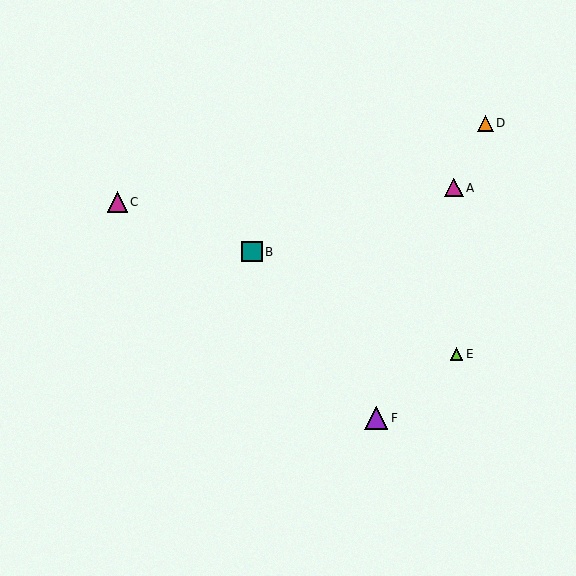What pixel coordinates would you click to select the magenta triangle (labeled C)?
Click at (117, 202) to select the magenta triangle C.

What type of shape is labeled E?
Shape E is a lime triangle.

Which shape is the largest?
The purple triangle (labeled F) is the largest.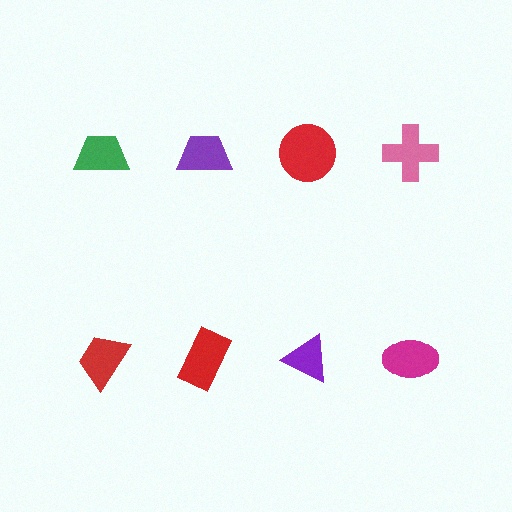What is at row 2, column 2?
A red rectangle.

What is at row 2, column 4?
A magenta ellipse.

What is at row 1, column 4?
A pink cross.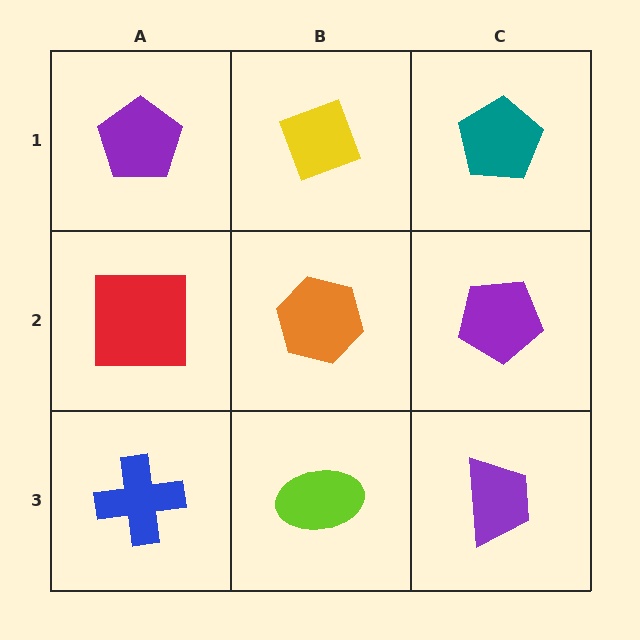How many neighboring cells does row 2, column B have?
4.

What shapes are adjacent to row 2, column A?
A purple pentagon (row 1, column A), a blue cross (row 3, column A), an orange hexagon (row 2, column B).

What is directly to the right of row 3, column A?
A lime ellipse.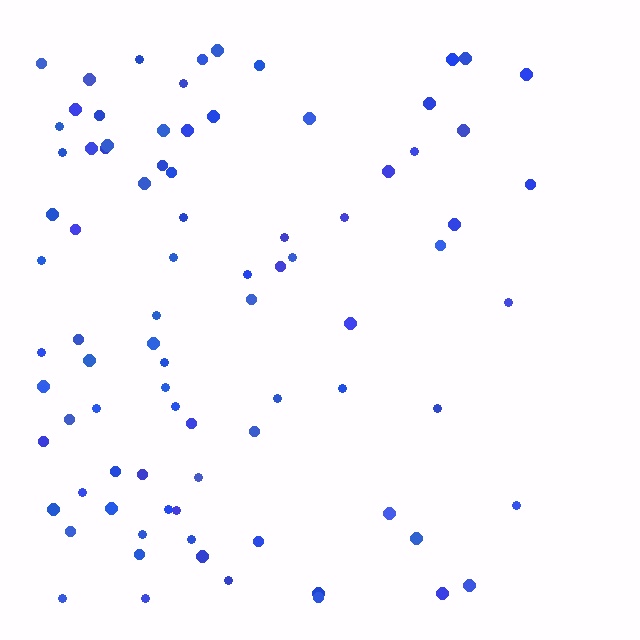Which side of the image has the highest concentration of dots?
The left.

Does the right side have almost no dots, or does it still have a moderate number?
Still a moderate number, just noticeably fewer than the left.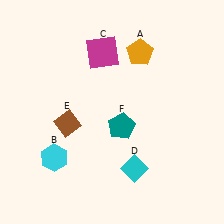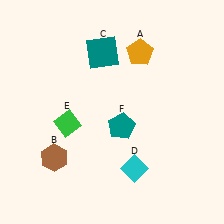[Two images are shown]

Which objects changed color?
B changed from cyan to brown. C changed from magenta to teal. E changed from brown to green.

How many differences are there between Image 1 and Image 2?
There are 3 differences between the two images.